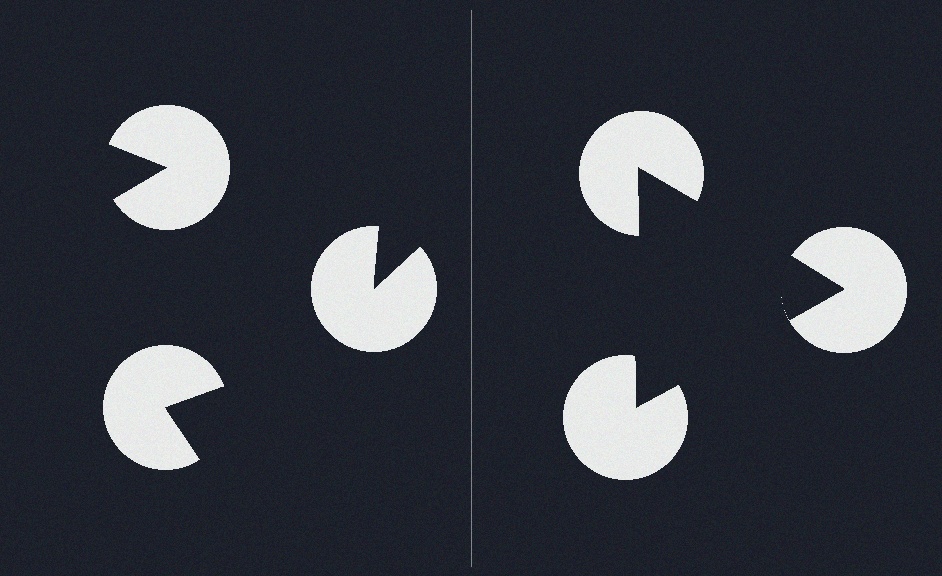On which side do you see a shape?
An illusory triangle appears on the right side. On the left side the wedge cuts are rotated, so no coherent shape forms.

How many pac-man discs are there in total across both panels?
6 — 3 on each side.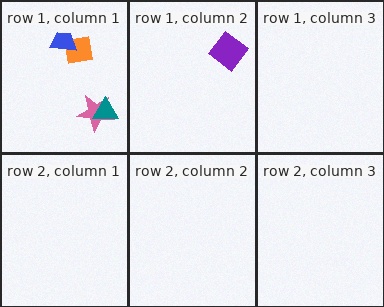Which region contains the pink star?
The row 1, column 1 region.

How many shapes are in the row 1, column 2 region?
1.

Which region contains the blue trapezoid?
The row 1, column 1 region.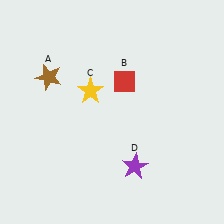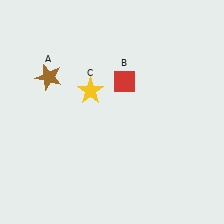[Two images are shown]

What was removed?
The purple star (D) was removed in Image 2.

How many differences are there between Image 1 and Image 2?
There is 1 difference between the two images.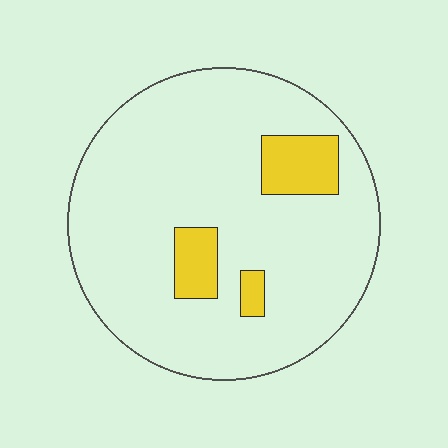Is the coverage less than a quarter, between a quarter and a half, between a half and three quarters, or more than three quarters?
Less than a quarter.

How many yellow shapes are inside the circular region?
3.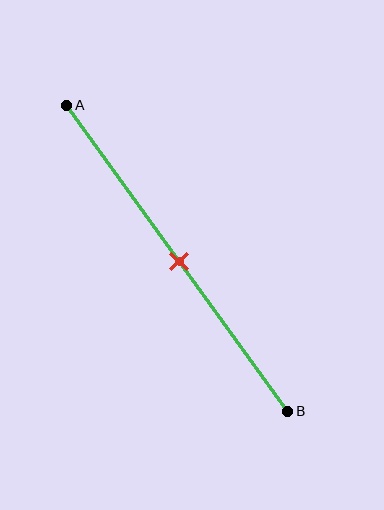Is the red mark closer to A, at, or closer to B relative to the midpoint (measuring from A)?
The red mark is approximately at the midpoint of segment AB.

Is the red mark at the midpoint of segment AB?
Yes, the mark is approximately at the midpoint.